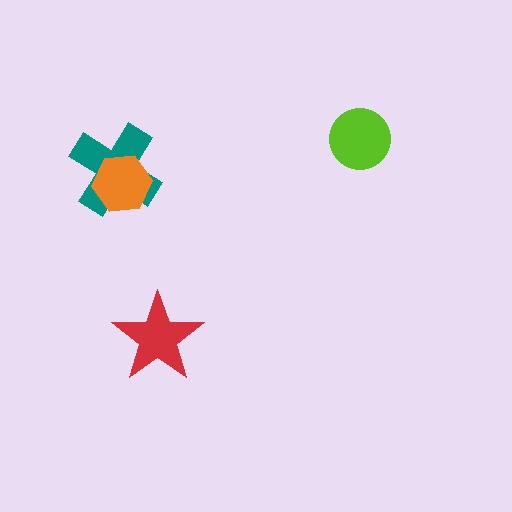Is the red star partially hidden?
No, no other shape covers it.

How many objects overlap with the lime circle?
0 objects overlap with the lime circle.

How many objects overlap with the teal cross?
1 object overlaps with the teal cross.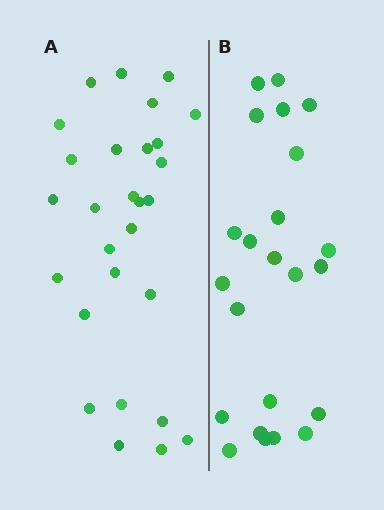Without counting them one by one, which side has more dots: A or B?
Region A (the left region) has more dots.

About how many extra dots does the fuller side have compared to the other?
Region A has about 5 more dots than region B.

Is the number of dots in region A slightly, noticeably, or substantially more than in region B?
Region A has only slightly more — the two regions are fairly close. The ratio is roughly 1.2 to 1.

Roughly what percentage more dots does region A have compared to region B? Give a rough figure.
About 20% more.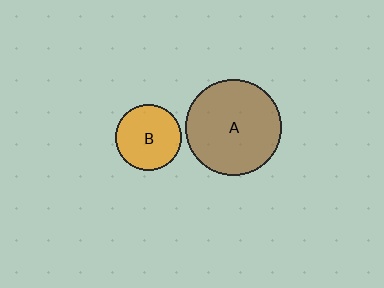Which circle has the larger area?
Circle A (brown).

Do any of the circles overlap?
No, none of the circles overlap.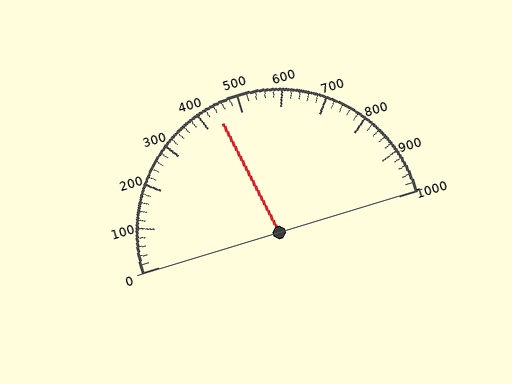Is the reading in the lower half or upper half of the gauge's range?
The reading is in the lower half of the range (0 to 1000).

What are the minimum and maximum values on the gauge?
The gauge ranges from 0 to 1000.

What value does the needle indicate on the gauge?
The needle indicates approximately 440.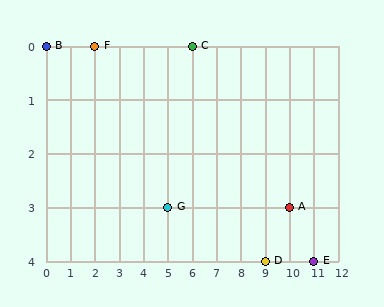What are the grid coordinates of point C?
Point C is at grid coordinates (6, 0).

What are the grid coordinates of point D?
Point D is at grid coordinates (9, 4).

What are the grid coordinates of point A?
Point A is at grid coordinates (10, 3).